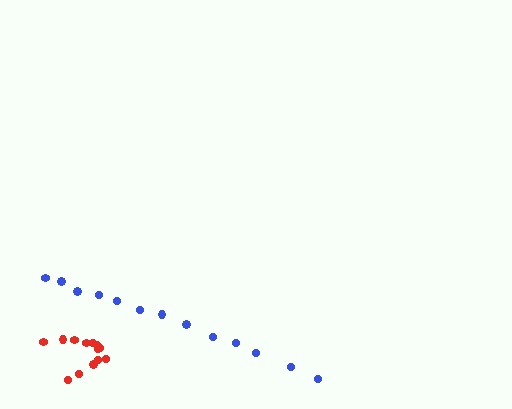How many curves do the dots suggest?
There are 2 distinct paths.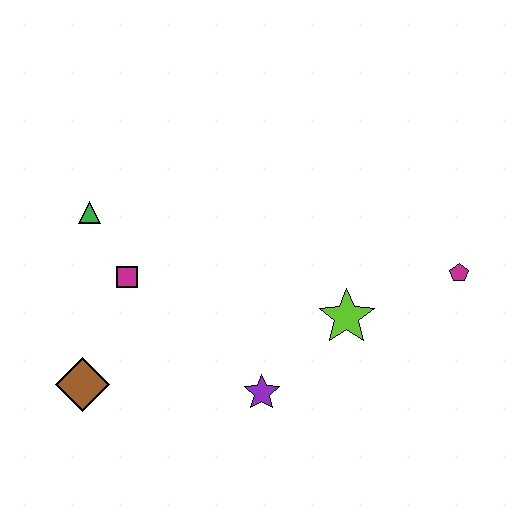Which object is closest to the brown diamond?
The magenta square is closest to the brown diamond.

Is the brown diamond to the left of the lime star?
Yes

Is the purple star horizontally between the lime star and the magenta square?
Yes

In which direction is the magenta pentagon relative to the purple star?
The magenta pentagon is to the right of the purple star.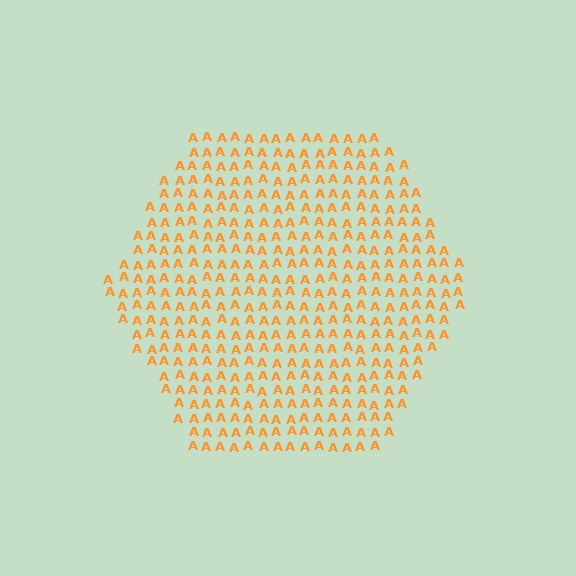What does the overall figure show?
The overall figure shows a hexagon.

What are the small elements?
The small elements are letter A's.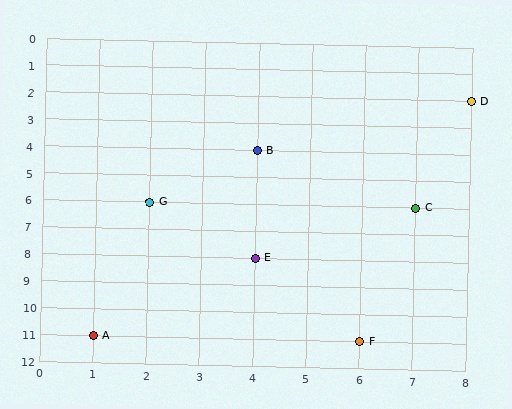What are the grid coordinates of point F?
Point F is at grid coordinates (6, 11).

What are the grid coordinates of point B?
Point B is at grid coordinates (4, 4).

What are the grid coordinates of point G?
Point G is at grid coordinates (2, 6).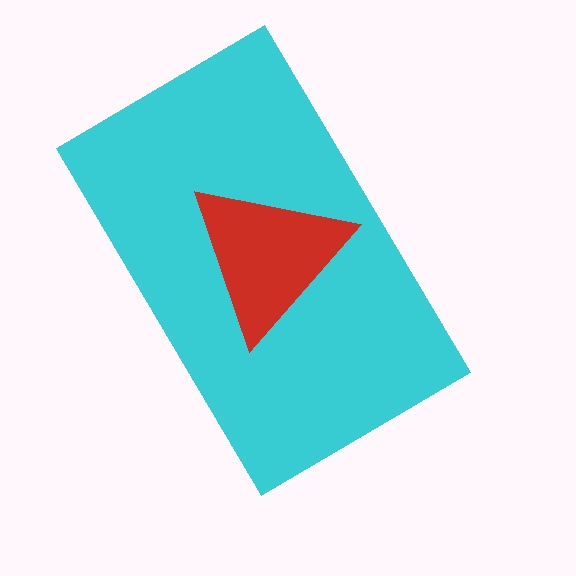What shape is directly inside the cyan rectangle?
The red triangle.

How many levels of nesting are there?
2.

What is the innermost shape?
The red triangle.